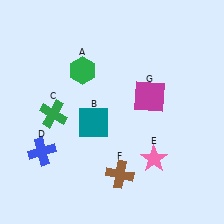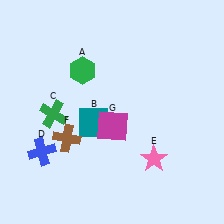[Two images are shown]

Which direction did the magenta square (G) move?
The magenta square (G) moved left.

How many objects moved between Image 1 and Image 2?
2 objects moved between the two images.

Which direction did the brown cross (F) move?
The brown cross (F) moved left.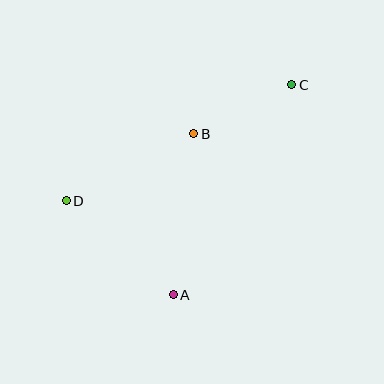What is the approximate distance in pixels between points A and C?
The distance between A and C is approximately 241 pixels.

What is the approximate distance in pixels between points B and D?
The distance between B and D is approximately 144 pixels.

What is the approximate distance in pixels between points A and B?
The distance between A and B is approximately 162 pixels.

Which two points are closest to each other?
Points B and C are closest to each other.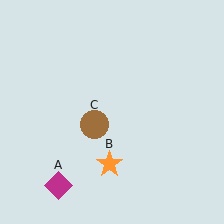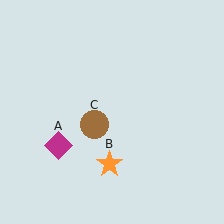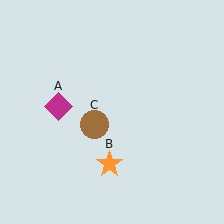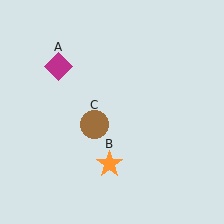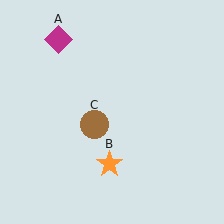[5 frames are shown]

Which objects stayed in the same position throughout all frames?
Orange star (object B) and brown circle (object C) remained stationary.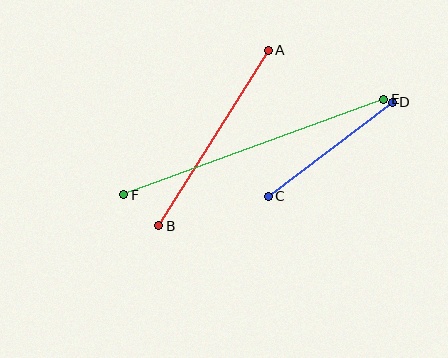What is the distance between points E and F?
The distance is approximately 277 pixels.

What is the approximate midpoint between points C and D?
The midpoint is at approximately (330, 149) pixels.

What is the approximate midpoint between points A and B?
The midpoint is at approximately (213, 138) pixels.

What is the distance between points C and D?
The distance is approximately 156 pixels.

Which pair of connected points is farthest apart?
Points E and F are farthest apart.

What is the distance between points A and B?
The distance is approximately 207 pixels.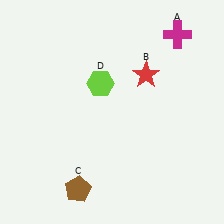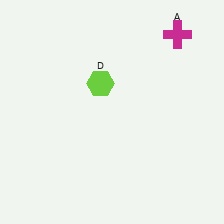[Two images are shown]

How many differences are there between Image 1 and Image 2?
There are 2 differences between the two images.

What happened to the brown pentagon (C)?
The brown pentagon (C) was removed in Image 2. It was in the bottom-left area of Image 1.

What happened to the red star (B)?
The red star (B) was removed in Image 2. It was in the top-right area of Image 1.